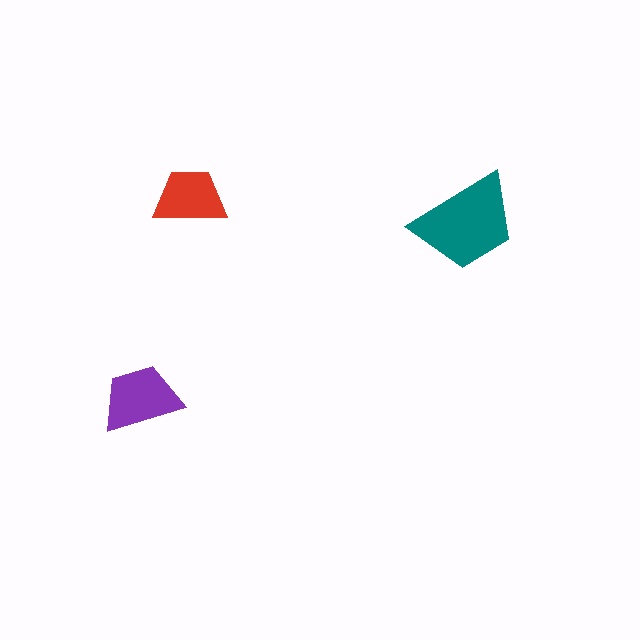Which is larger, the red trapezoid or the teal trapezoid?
The teal one.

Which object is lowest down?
The purple trapezoid is bottommost.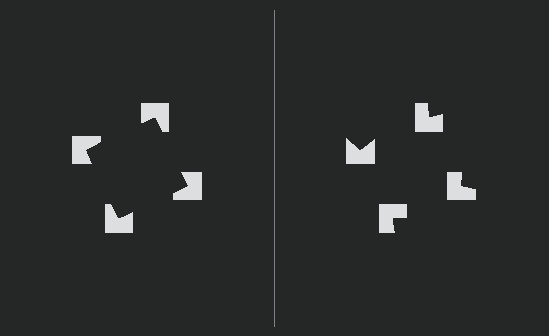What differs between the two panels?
The notched squares are positioned identically on both sides; only the wedge orientations differ. On the left they align to a square; on the right they are misaligned.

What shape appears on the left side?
An illusory square.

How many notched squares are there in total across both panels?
8 — 4 on each side.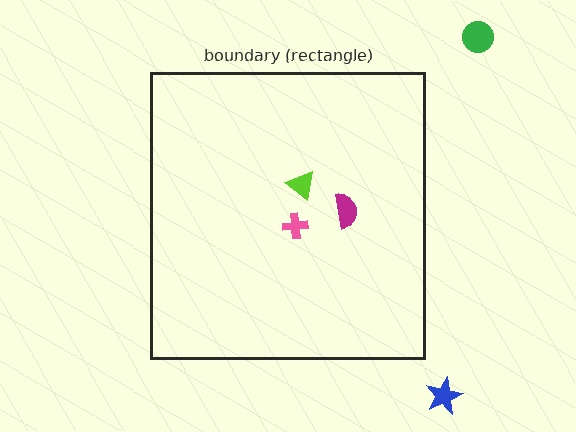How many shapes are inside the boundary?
3 inside, 2 outside.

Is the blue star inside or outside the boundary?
Outside.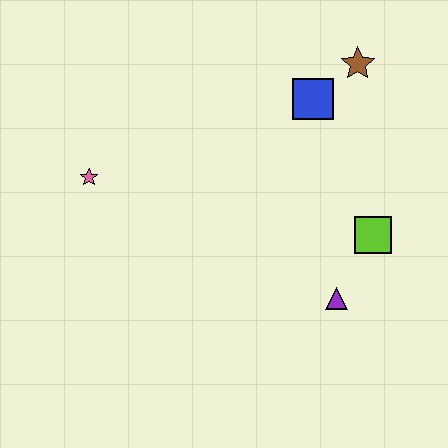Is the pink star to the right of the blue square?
No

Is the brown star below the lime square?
No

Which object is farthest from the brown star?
The pink star is farthest from the brown star.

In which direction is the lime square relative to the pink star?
The lime square is to the right of the pink star.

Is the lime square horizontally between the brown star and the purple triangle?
No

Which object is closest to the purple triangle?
The lime square is closest to the purple triangle.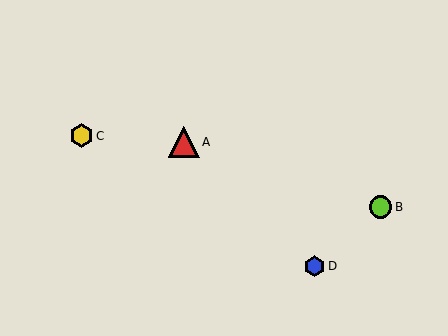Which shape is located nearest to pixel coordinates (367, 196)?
The lime circle (labeled B) at (381, 207) is nearest to that location.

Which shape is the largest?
The red triangle (labeled A) is the largest.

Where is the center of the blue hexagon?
The center of the blue hexagon is at (315, 266).